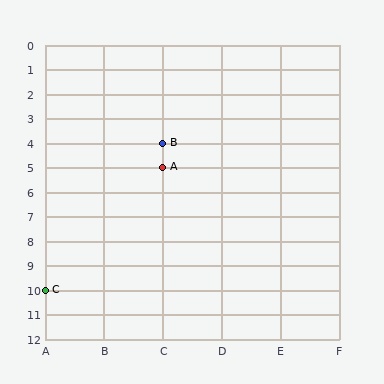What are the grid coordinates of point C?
Point C is at grid coordinates (A, 10).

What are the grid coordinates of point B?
Point B is at grid coordinates (C, 4).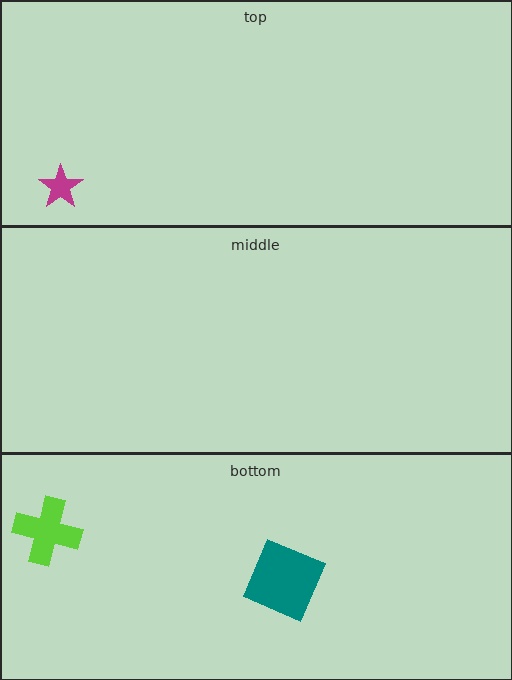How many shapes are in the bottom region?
2.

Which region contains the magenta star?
The top region.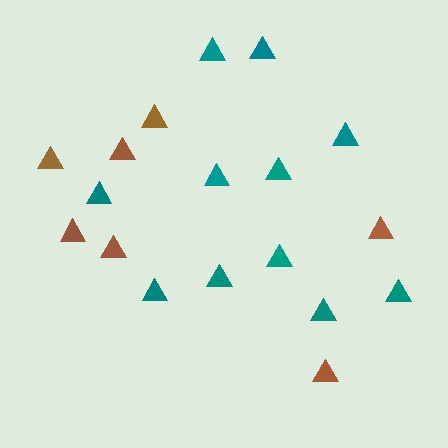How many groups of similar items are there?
There are 2 groups: one group of teal triangles (11) and one group of brown triangles (7).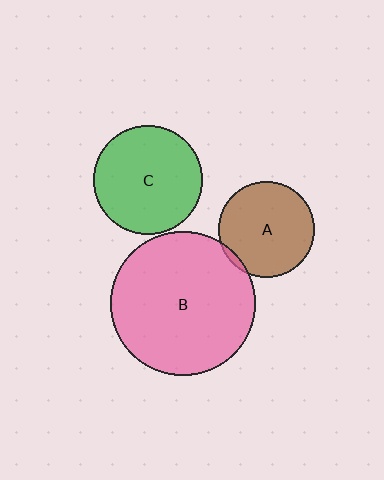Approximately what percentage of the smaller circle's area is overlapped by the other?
Approximately 5%.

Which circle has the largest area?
Circle B (pink).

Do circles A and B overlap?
Yes.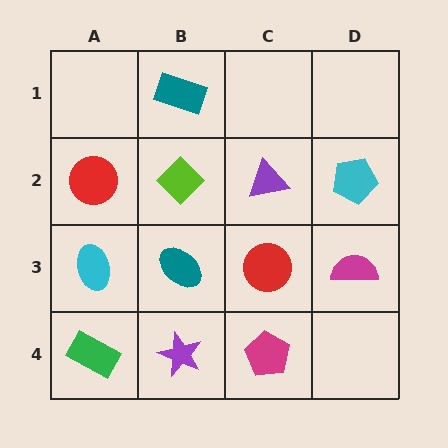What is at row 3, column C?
A red circle.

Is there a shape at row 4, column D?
No, that cell is empty.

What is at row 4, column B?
A purple star.